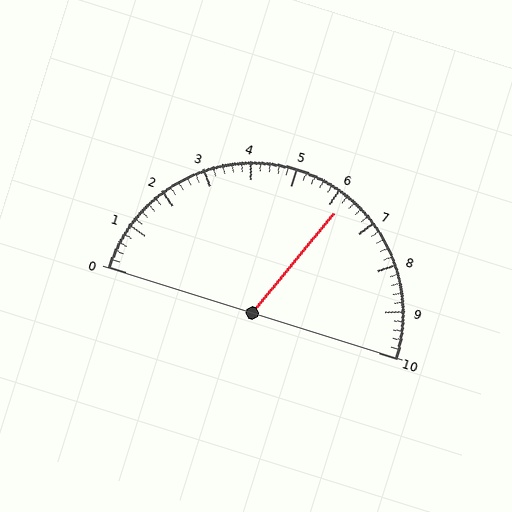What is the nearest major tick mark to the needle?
The nearest major tick mark is 6.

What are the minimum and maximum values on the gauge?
The gauge ranges from 0 to 10.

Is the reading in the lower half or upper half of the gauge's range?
The reading is in the upper half of the range (0 to 10).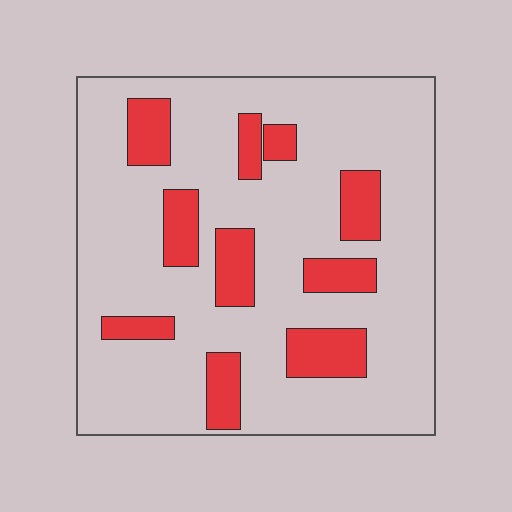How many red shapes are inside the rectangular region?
10.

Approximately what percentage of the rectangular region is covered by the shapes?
Approximately 20%.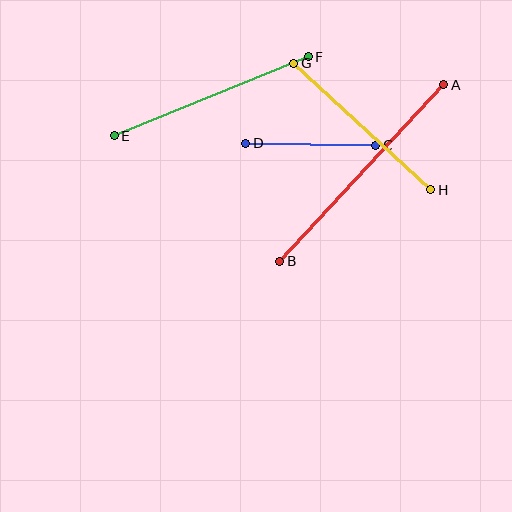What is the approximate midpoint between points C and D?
The midpoint is at approximately (311, 144) pixels.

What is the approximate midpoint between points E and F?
The midpoint is at approximately (211, 96) pixels.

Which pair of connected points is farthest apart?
Points A and B are farthest apart.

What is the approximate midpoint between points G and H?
The midpoint is at approximately (362, 126) pixels.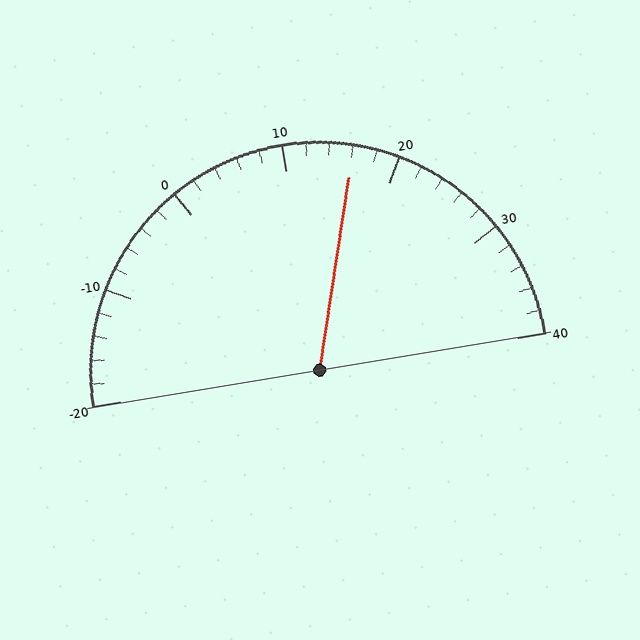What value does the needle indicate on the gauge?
The needle indicates approximately 16.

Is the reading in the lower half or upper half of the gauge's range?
The reading is in the upper half of the range (-20 to 40).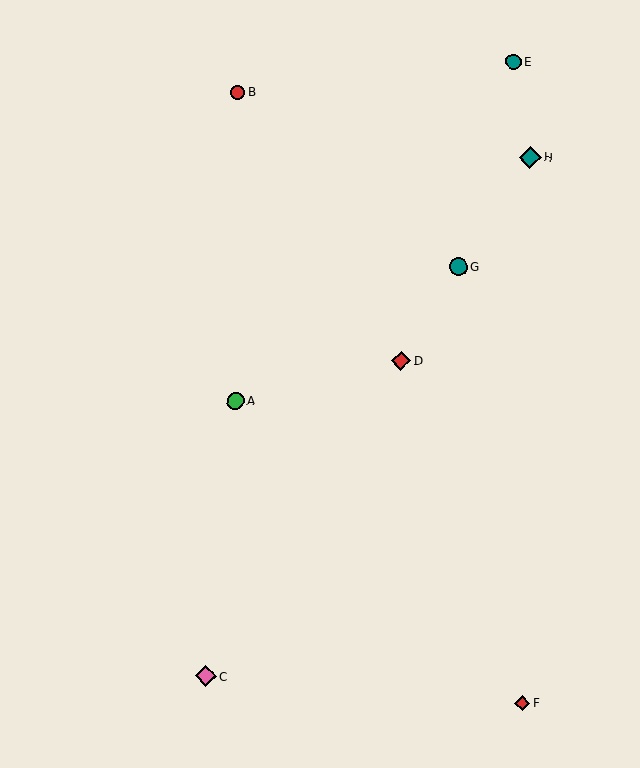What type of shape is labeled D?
Shape D is a red diamond.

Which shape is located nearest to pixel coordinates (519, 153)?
The teal diamond (labeled H) at (530, 157) is nearest to that location.